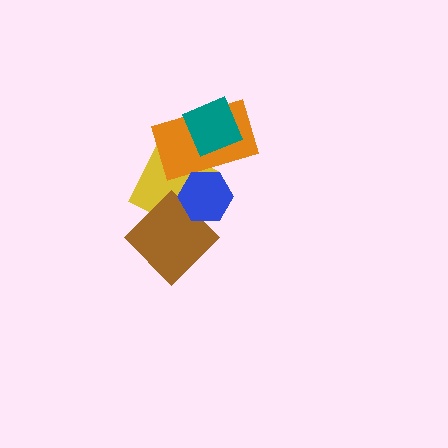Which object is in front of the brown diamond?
The blue hexagon is in front of the brown diamond.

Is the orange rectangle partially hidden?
Yes, it is partially covered by another shape.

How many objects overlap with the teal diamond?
2 objects overlap with the teal diamond.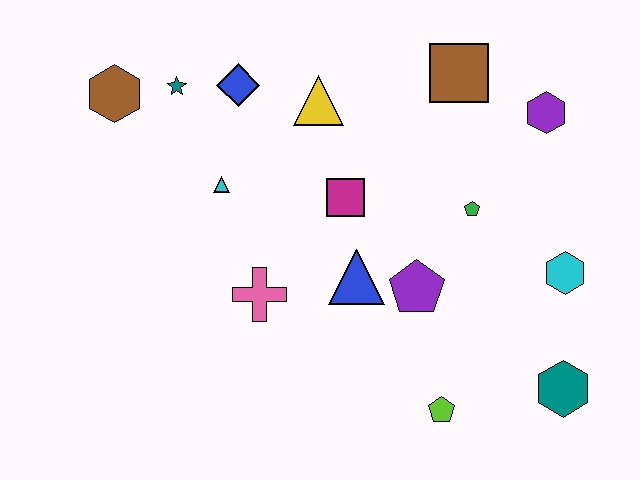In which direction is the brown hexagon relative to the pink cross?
The brown hexagon is above the pink cross.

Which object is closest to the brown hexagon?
The teal star is closest to the brown hexagon.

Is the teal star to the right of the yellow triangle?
No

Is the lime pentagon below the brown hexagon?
Yes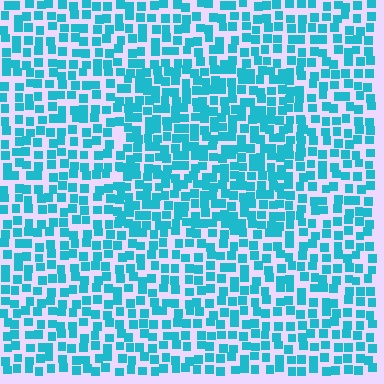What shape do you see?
I see a rectangle.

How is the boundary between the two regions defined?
The boundary is defined by a change in element density (approximately 1.4x ratio). All elements are the same color, size, and shape.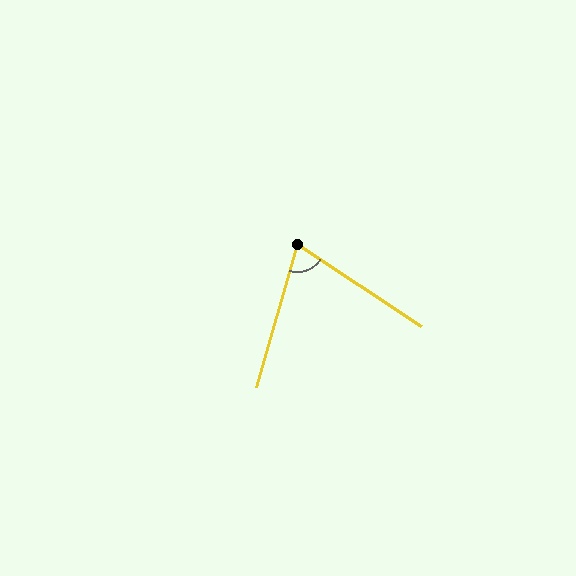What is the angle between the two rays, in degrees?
Approximately 72 degrees.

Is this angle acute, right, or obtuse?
It is acute.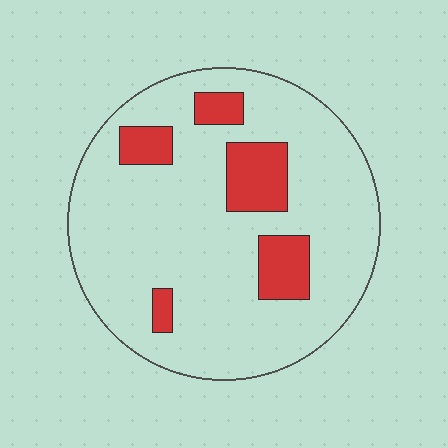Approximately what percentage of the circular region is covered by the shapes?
Approximately 15%.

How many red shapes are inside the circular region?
5.